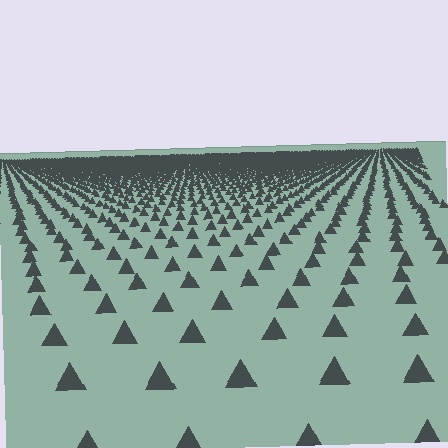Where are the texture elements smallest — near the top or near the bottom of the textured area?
Near the top.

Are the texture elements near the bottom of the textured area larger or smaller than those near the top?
Larger. Near the bottom, elements are closer to the viewer and appear at a bigger on-screen size.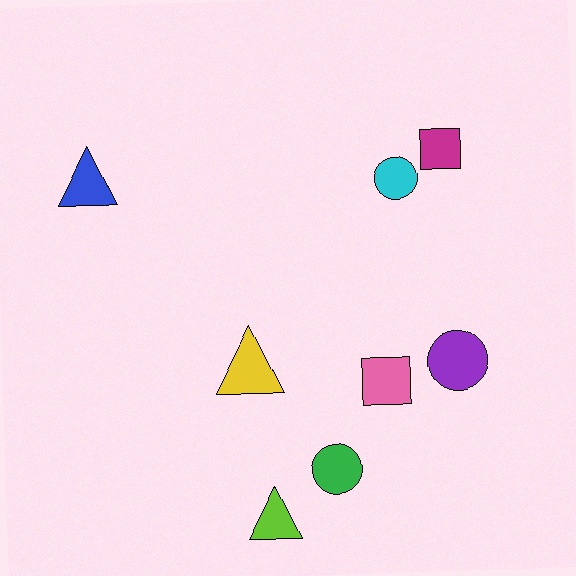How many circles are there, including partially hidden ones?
There are 3 circles.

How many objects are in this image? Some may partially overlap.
There are 8 objects.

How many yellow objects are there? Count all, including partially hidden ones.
There is 1 yellow object.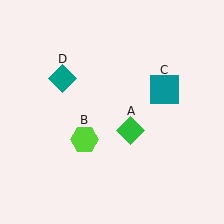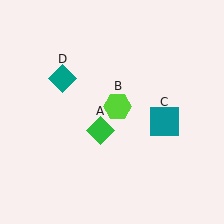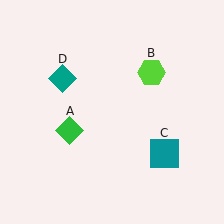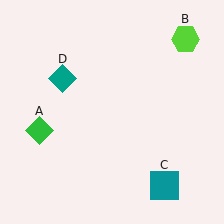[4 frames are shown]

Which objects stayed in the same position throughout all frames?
Teal diamond (object D) remained stationary.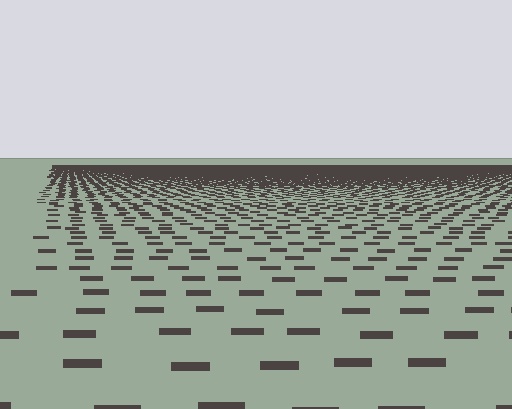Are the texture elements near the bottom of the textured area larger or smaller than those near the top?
Larger. Near the bottom, elements are closer to the viewer and appear at a bigger on-screen size.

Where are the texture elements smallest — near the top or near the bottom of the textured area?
Near the top.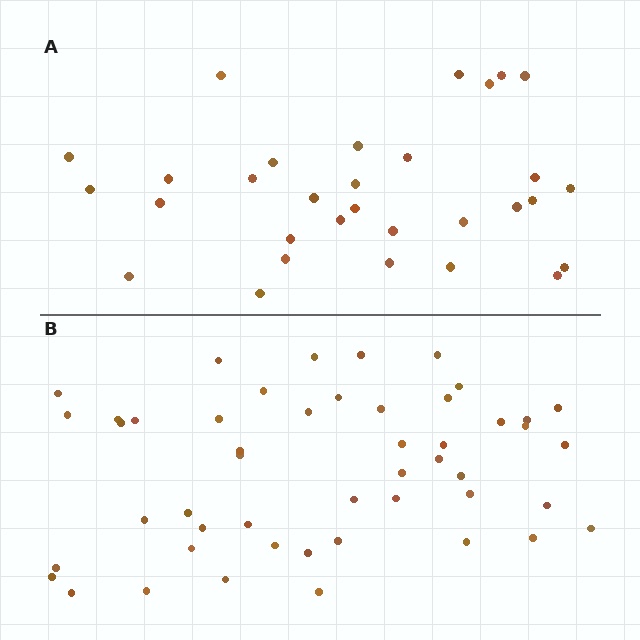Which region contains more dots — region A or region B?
Region B (the bottom region) has more dots.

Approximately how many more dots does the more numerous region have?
Region B has approximately 20 more dots than region A.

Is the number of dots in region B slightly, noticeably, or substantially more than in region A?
Region B has substantially more. The ratio is roughly 1.6 to 1.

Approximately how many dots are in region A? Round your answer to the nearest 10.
About 30 dots. (The exact count is 31, which rounds to 30.)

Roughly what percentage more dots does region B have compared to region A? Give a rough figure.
About 60% more.